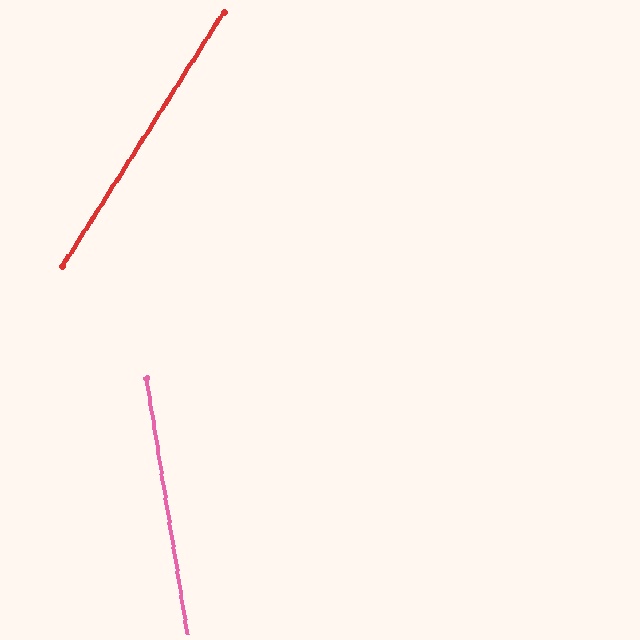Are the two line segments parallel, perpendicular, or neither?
Neither parallel nor perpendicular — they differ by about 42°.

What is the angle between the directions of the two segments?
Approximately 42 degrees.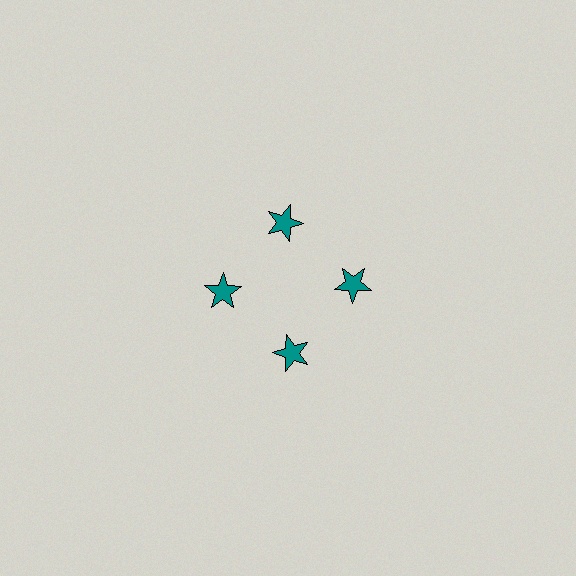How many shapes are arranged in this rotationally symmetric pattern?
There are 4 shapes, arranged in 4 groups of 1.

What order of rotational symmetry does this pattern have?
This pattern has 4-fold rotational symmetry.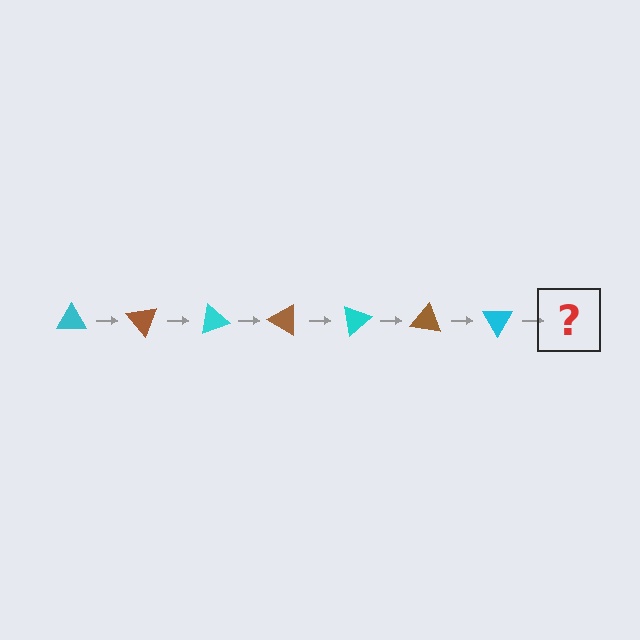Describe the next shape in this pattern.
It should be a brown triangle, rotated 350 degrees from the start.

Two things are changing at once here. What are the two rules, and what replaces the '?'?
The two rules are that it rotates 50 degrees each step and the color cycles through cyan and brown. The '?' should be a brown triangle, rotated 350 degrees from the start.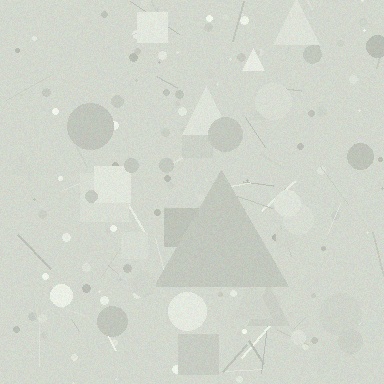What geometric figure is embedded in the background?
A triangle is embedded in the background.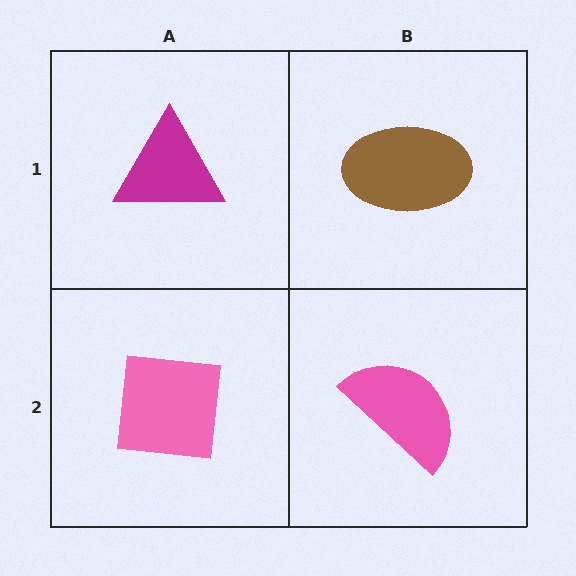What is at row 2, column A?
A pink square.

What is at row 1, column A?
A magenta triangle.